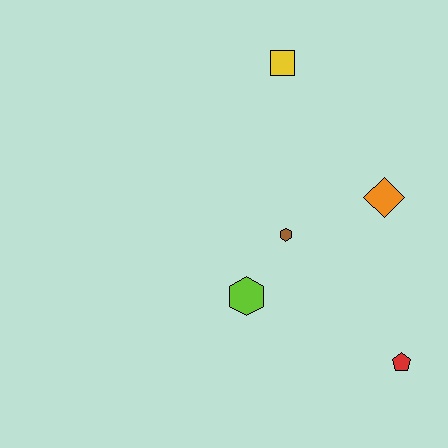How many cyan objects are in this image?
There are no cyan objects.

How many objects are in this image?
There are 5 objects.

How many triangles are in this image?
There are no triangles.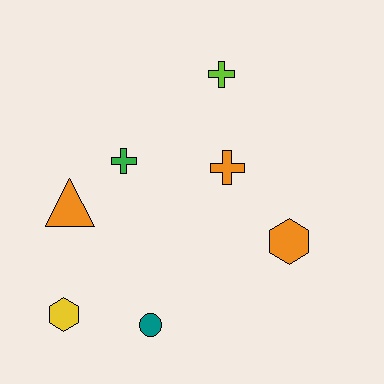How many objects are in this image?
There are 7 objects.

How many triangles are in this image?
There is 1 triangle.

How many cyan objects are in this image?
There are no cyan objects.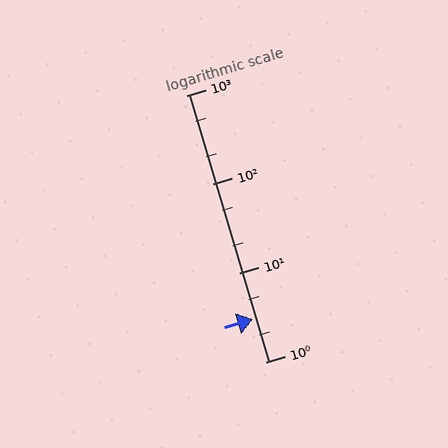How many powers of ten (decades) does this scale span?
The scale spans 3 decades, from 1 to 1000.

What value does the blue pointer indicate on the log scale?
The pointer indicates approximately 3.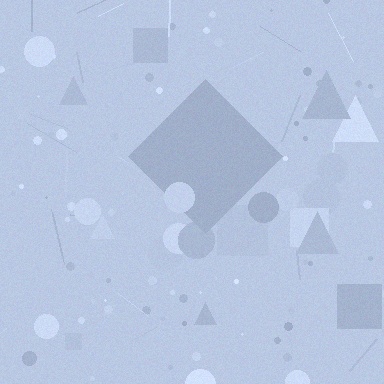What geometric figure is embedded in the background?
A diamond is embedded in the background.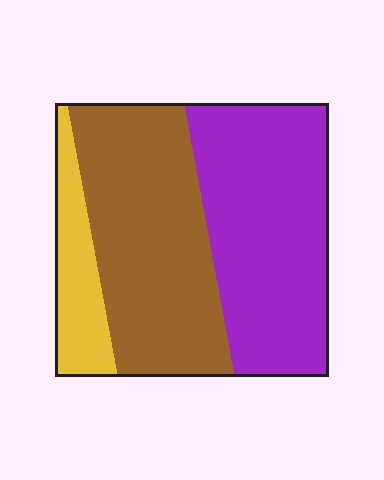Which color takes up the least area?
Yellow, at roughly 15%.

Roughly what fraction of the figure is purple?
Purple takes up between a quarter and a half of the figure.